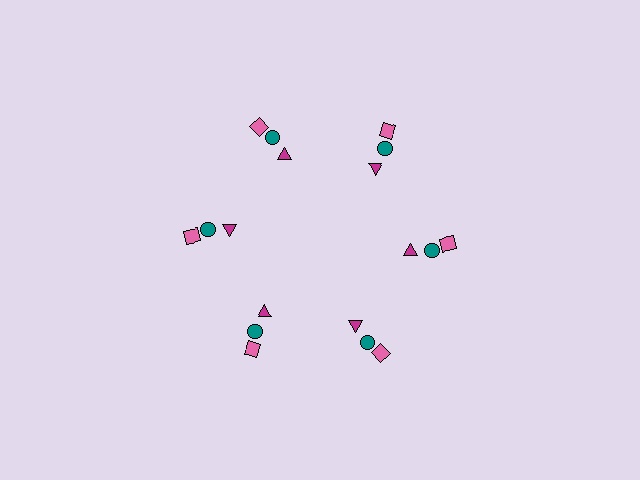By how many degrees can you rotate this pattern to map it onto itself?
The pattern maps onto itself every 60 degrees of rotation.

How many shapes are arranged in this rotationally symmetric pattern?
There are 18 shapes, arranged in 6 groups of 3.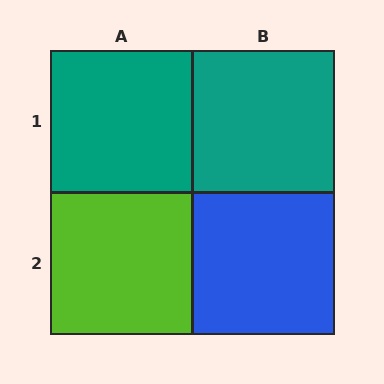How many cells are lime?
1 cell is lime.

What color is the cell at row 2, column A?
Lime.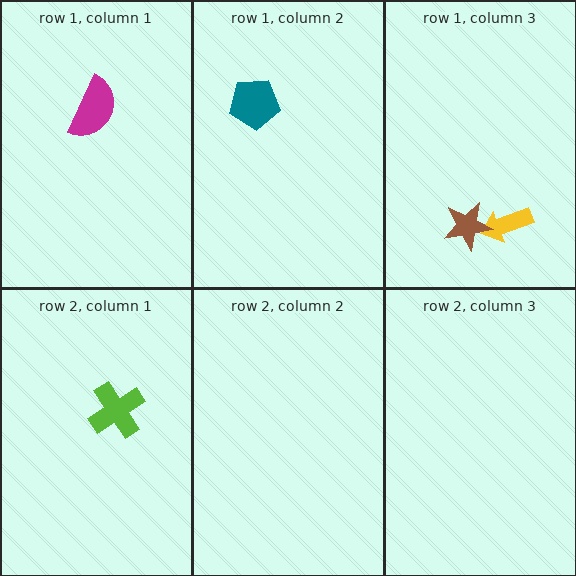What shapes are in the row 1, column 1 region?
The magenta semicircle.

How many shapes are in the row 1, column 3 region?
2.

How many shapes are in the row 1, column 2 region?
1.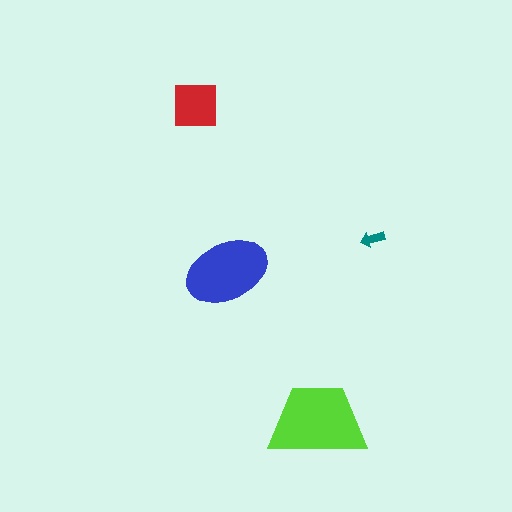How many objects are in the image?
There are 4 objects in the image.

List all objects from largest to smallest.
The lime trapezoid, the blue ellipse, the red square, the teal arrow.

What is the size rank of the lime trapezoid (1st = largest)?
1st.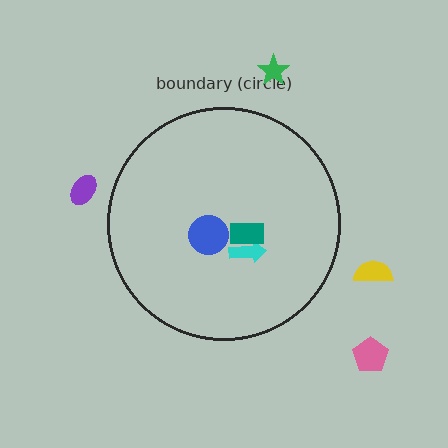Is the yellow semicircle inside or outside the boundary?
Outside.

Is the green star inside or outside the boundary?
Outside.